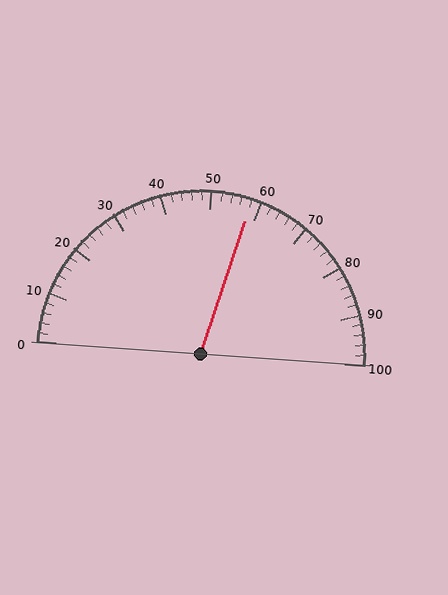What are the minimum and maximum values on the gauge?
The gauge ranges from 0 to 100.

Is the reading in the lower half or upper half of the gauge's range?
The reading is in the upper half of the range (0 to 100).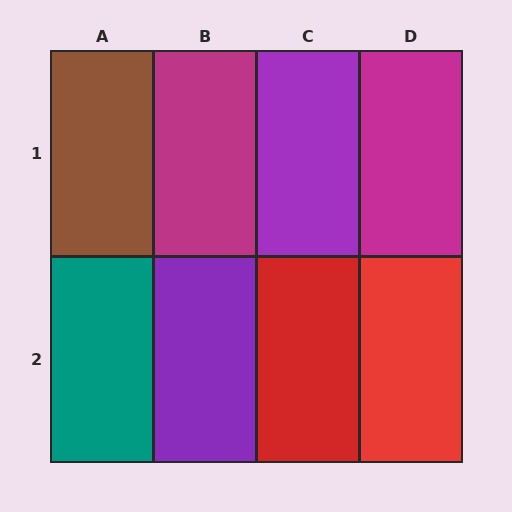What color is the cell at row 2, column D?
Red.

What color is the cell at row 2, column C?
Red.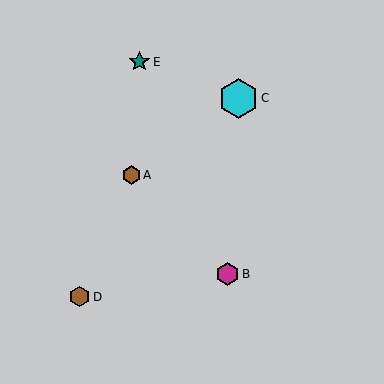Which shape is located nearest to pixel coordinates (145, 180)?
The brown hexagon (labeled A) at (131, 175) is nearest to that location.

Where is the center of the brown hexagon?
The center of the brown hexagon is at (131, 175).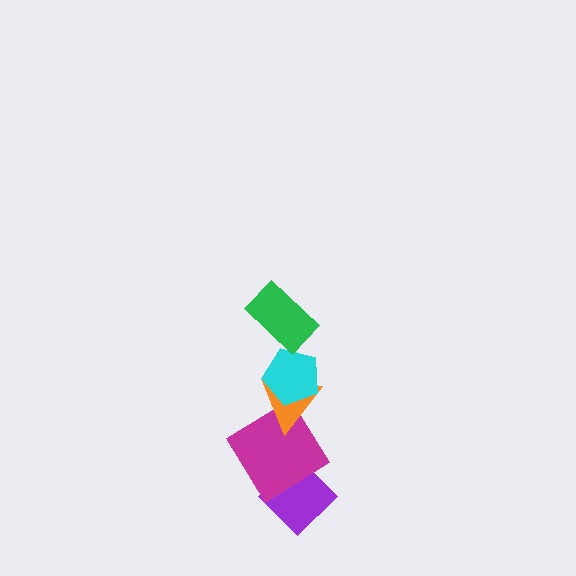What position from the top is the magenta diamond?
The magenta diamond is 4th from the top.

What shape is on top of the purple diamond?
The magenta diamond is on top of the purple diamond.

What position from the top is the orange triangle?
The orange triangle is 3rd from the top.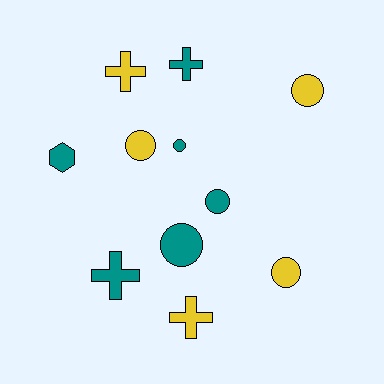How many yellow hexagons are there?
There are no yellow hexagons.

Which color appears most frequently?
Teal, with 6 objects.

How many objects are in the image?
There are 11 objects.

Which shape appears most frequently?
Circle, with 6 objects.